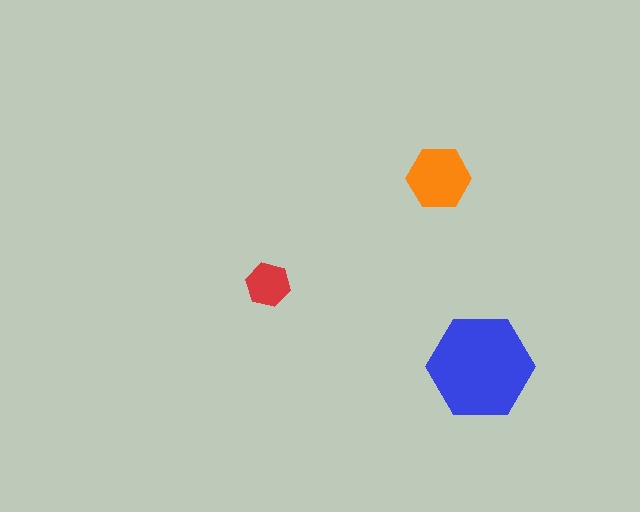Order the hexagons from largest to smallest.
the blue one, the orange one, the red one.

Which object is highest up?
The orange hexagon is topmost.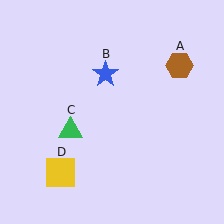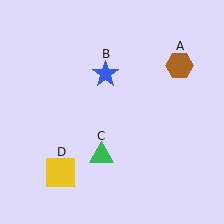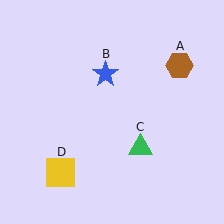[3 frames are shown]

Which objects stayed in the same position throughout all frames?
Brown hexagon (object A) and blue star (object B) and yellow square (object D) remained stationary.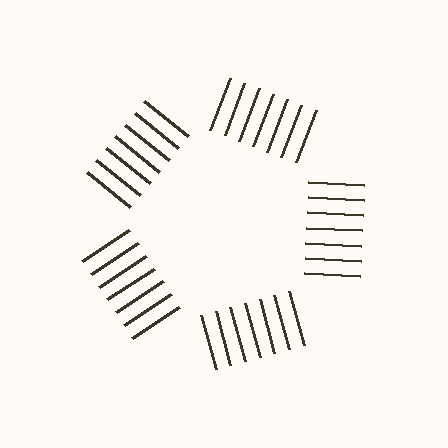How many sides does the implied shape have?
5 sides — the line-ends trace a pentagon.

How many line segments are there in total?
35 — 7 along each of the 5 edges.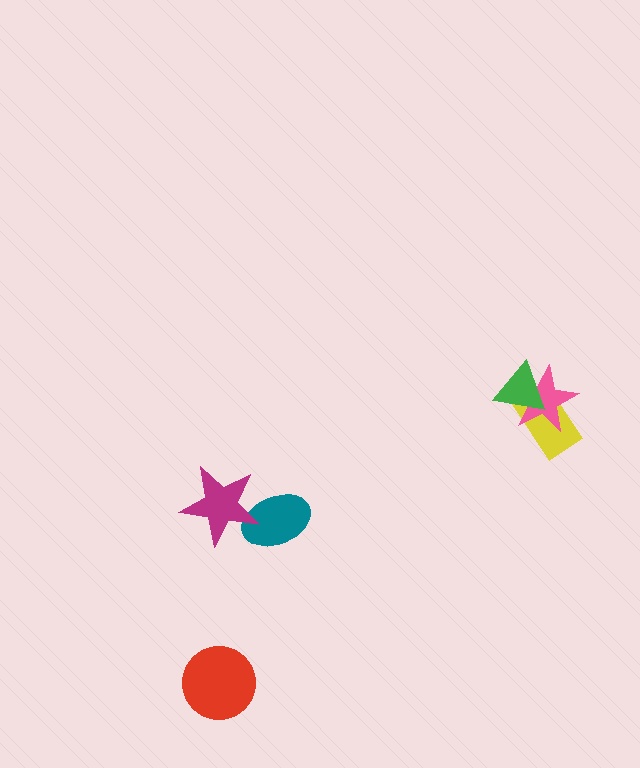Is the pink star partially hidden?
Yes, it is partially covered by another shape.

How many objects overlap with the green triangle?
2 objects overlap with the green triangle.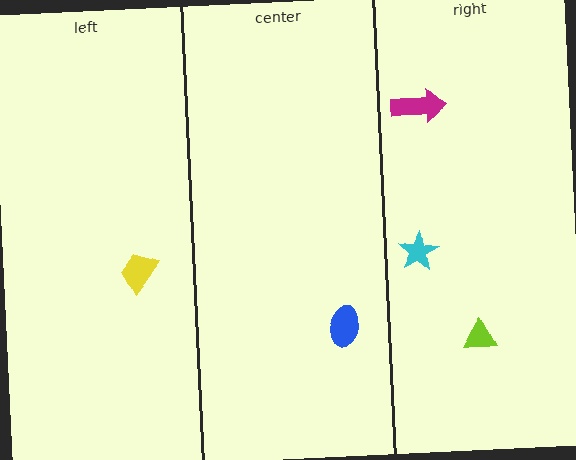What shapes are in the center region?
The blue ellipse.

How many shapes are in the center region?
1.